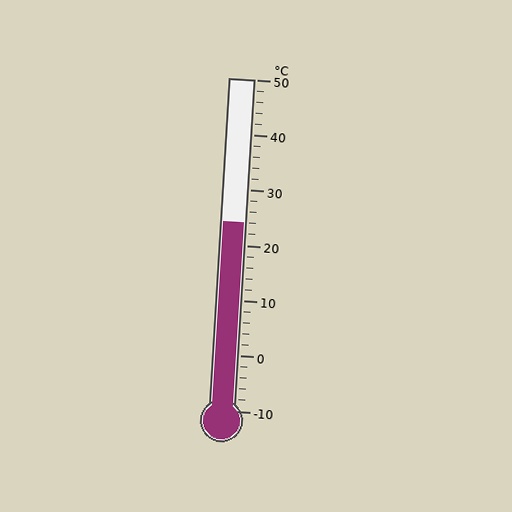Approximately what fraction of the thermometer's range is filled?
The thermometer is filled to approximately 55% of its range.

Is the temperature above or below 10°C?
The temperature is above 10°C.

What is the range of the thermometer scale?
The thermometer scale ranges from -10°C to 50°C.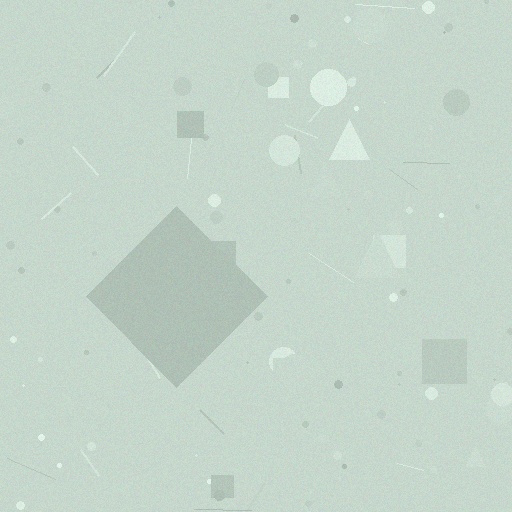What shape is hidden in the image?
A diamond is hidden in the image.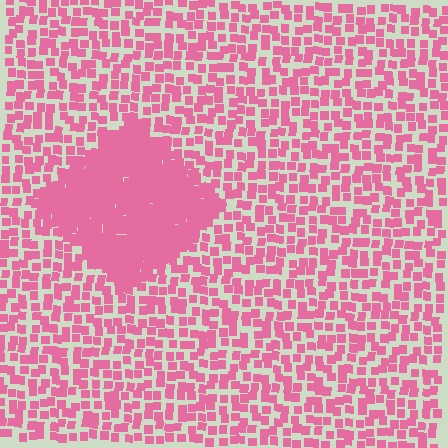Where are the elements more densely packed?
The elements are more densely packed inside the diamond boundary.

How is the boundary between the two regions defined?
The boundary is defined by a change in element density (approximately 2.7x ratio). All elements are the same color, size, and shape.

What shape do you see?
I see a diamond.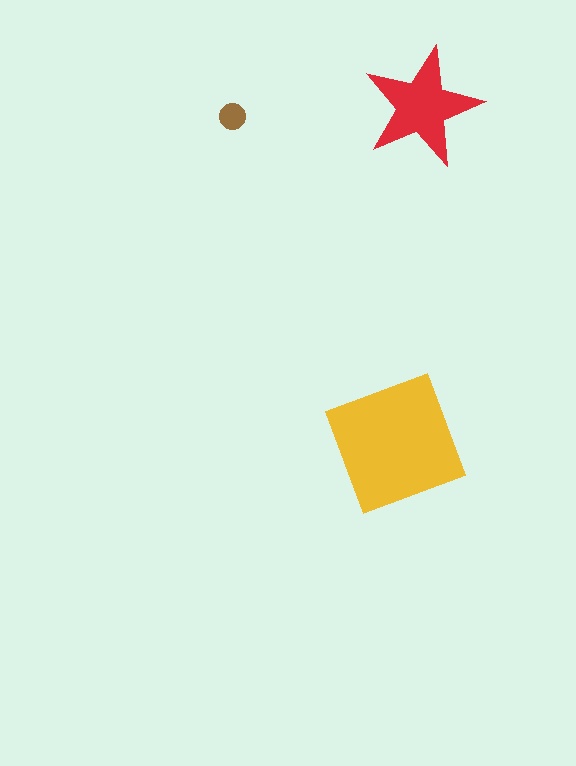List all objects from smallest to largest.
The brown circle, the red star, the yellow square.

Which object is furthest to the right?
The red star is rightmost.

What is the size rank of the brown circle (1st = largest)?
3rd.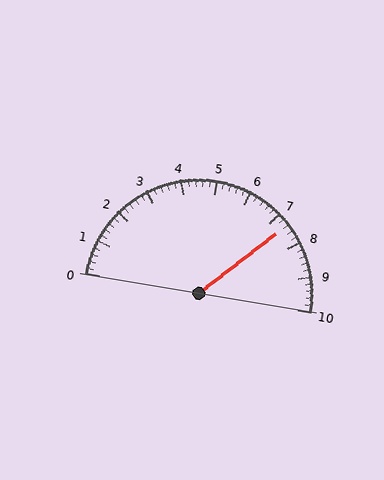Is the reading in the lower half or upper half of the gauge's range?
The reading is in the upper half of the range (0 to 10).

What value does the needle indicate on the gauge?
The needle indicates approximately 7.4.